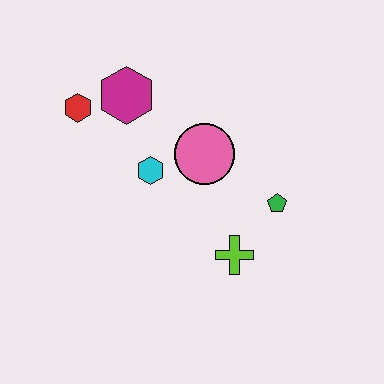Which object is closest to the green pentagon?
The lime cross is closest to the green pentagon.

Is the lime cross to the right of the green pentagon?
No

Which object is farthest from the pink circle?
The red hexagon is farthest from the pink circle.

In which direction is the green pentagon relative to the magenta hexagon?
The green pentagon is to the right of the magenta hexagon.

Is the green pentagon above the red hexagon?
No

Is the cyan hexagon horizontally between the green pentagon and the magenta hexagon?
Yes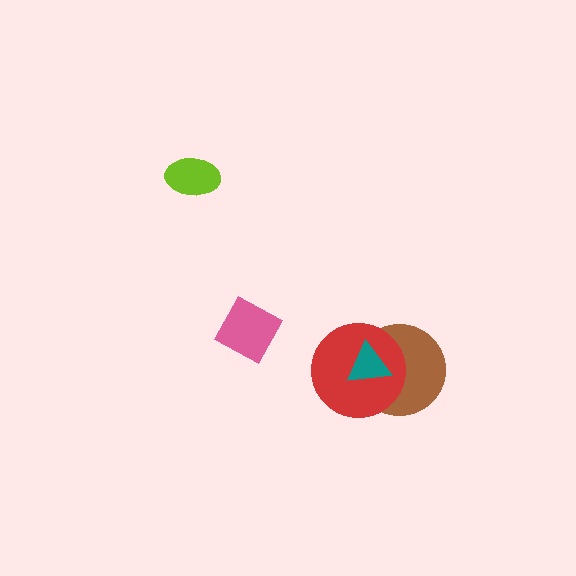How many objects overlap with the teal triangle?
2 objects overlap with the teal triangle.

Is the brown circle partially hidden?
Yes, it is partially covered by another shape.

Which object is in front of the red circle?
The teal triangle is in front of the red circle.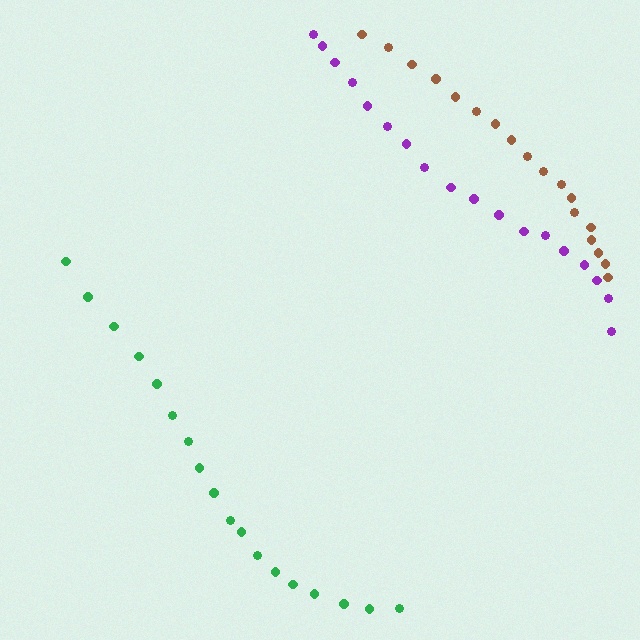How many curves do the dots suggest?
There are 3 distinct paths.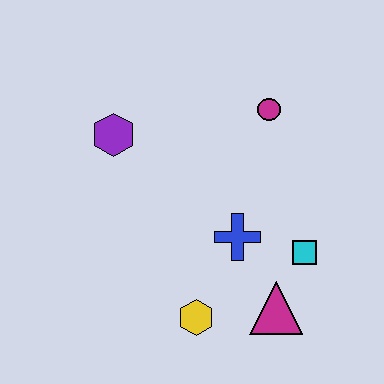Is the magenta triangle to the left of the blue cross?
No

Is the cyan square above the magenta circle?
No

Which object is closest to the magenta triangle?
The cyan square is closest to the magenta triangle.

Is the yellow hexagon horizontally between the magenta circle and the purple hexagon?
Yes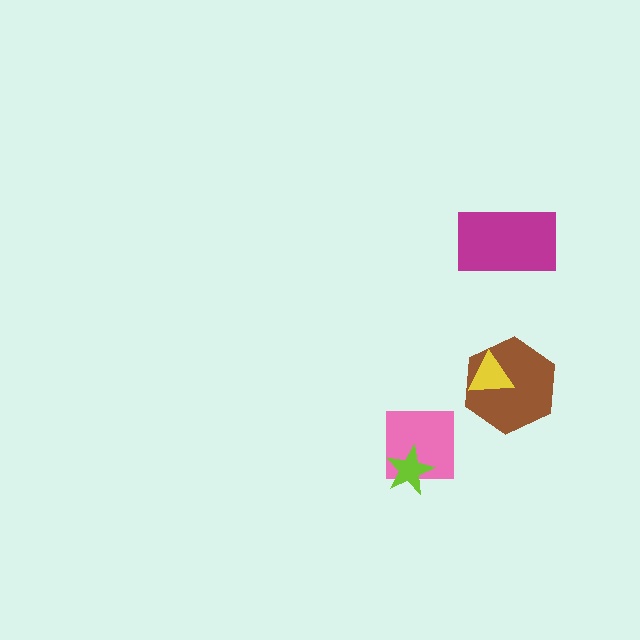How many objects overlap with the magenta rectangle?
0 objects overlap with the magenta rectangle.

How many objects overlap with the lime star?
1 object overlaps with the lime star.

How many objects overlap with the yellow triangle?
1 object overlaps with the yellow triangle.